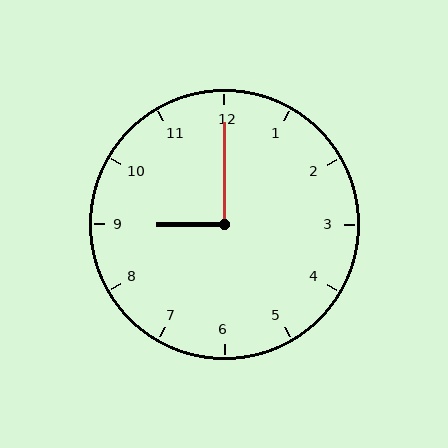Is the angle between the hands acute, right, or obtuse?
It is right.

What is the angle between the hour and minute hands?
Approximately 90 degrees.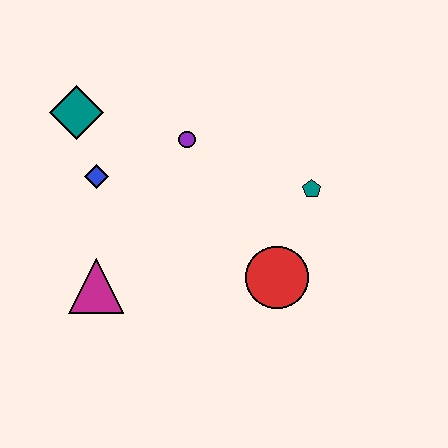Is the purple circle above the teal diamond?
No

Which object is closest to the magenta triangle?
The blue diamond is closest to the magenta triangle.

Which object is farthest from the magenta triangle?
The teal pentagon is farthest from the magenta triangle.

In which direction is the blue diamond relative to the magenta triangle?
The blue diamond is above the magenta triangle.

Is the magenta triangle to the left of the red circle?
Yes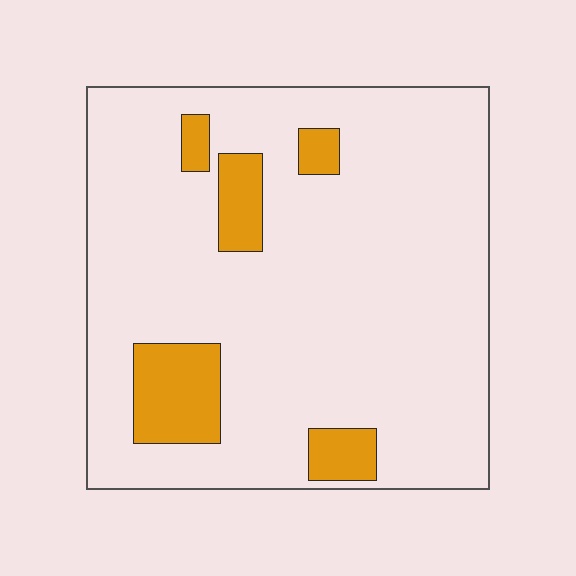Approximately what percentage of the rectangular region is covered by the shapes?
Approximately 15%.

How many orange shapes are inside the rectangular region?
5.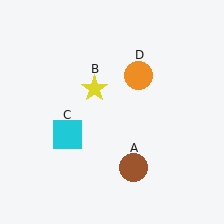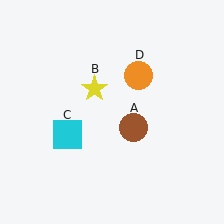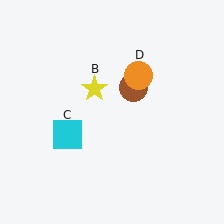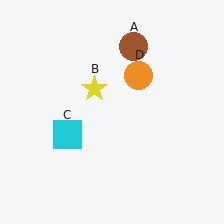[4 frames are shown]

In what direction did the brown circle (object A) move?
The brown circle (object A) moved up.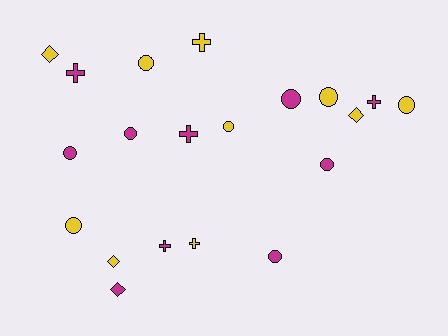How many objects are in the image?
There are 20 objects.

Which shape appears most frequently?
Circle, with 10 objects.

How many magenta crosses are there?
There are 4 magenta crosses.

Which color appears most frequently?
Magenta, with 10 objects.